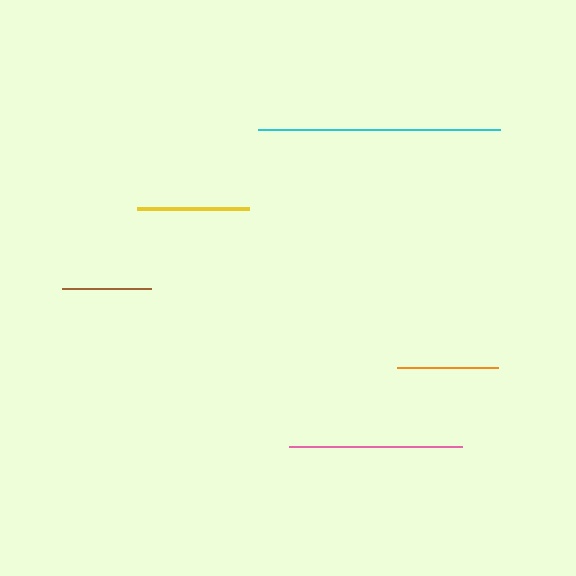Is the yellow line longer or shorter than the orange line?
The yellow line is longer than the orange line.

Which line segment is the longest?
The cyan line is the longest at approximately 242 pixels.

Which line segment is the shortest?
The brown line is the shortest at approximately 89 pixels.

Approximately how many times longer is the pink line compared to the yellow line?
The pink line is approximately 1.5 times the length of the yellow line.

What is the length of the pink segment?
The pink segment is approximately 173 pixels long.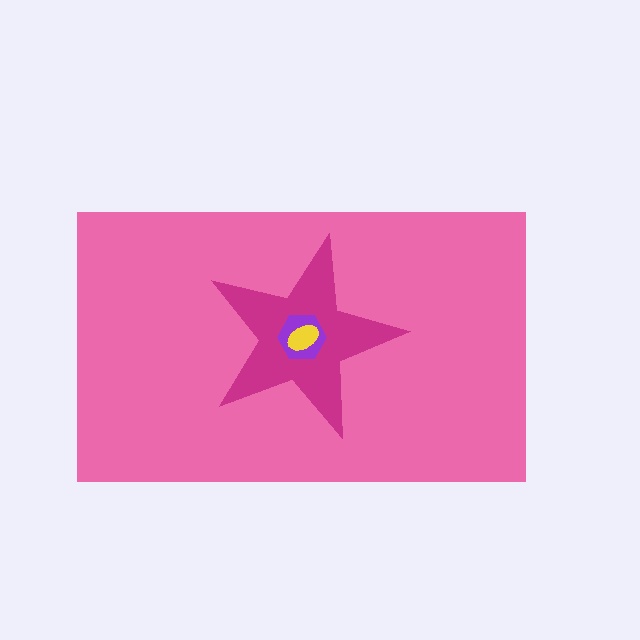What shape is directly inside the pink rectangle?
The magenta star.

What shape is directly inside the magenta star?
The purple hexagon.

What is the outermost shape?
The pink rectangle.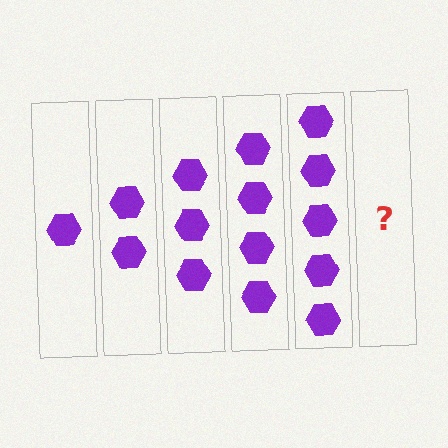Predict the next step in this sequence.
The next step is 6 hexagons.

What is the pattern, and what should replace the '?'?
The pattern is that each step adds one more hexagon. The '?' should be 6 hexagons.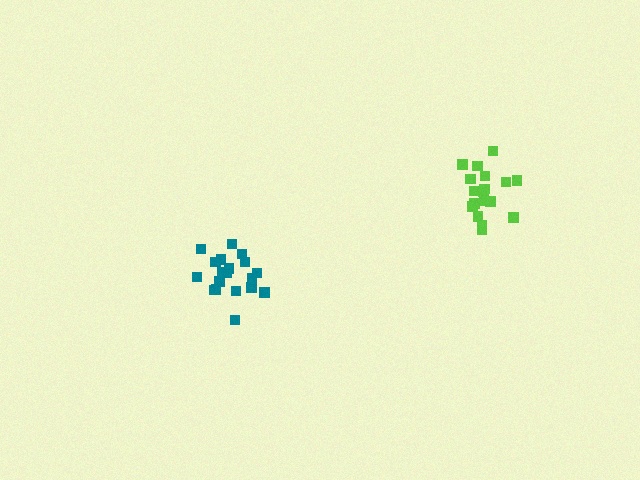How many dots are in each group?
Group 1: 19 dots, Group 2: 19 dots (38 total).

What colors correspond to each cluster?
The clusters are colored: lime, teal.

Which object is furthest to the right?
The lime cluster is rightmost.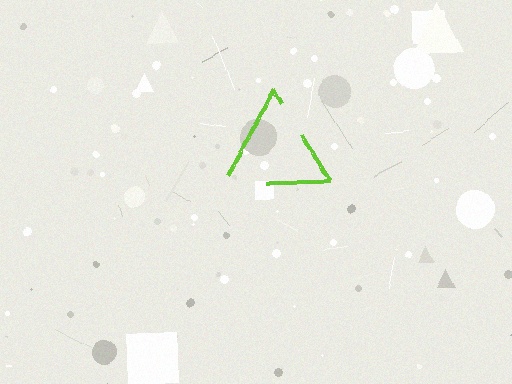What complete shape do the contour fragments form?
The contour fragments form a triangle.